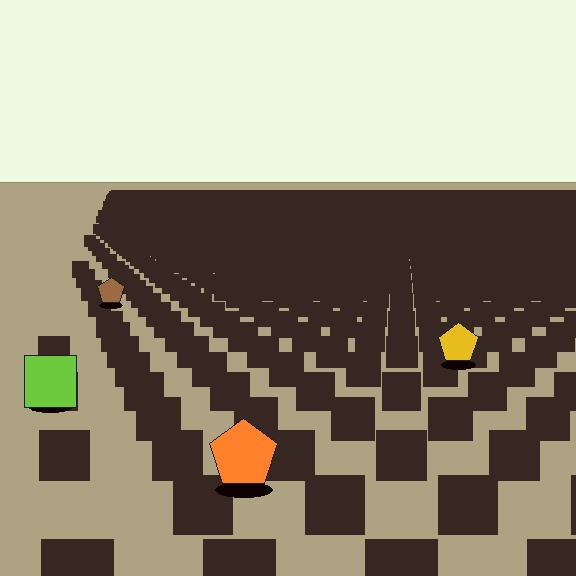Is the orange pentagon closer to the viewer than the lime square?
Yes. The orange pentagon is closer — you can tell from the texture gradient: the ground texture is coarser near it.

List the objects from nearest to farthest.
From nearest to farthest: the orange pentagon, the lime square, the yellow pentagon, the brown pentagon.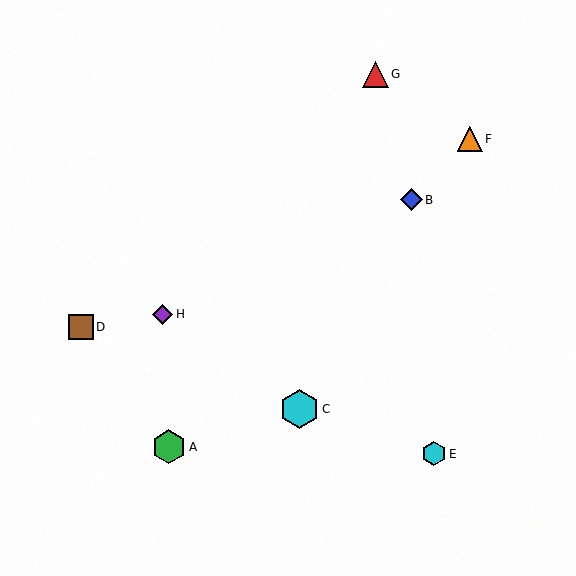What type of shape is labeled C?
Shape C is a cyan hexagon.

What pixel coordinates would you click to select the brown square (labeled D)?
Click at (81, 327) to select the brown square D.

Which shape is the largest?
The cyan hexagon (labeled C) is the largest.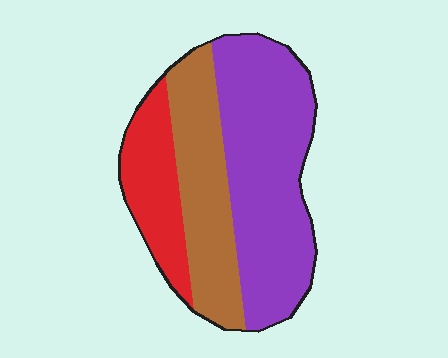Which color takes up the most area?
Purple, at roughly 50%.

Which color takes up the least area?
Red, at roughly 20%.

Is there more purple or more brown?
Purple.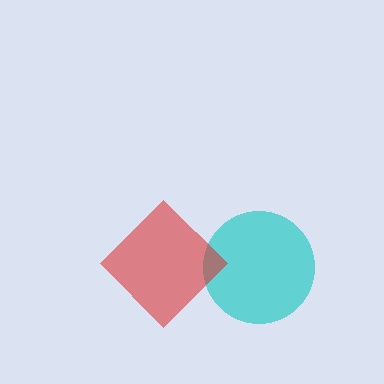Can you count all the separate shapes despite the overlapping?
Yes, there are 2 separate shapes.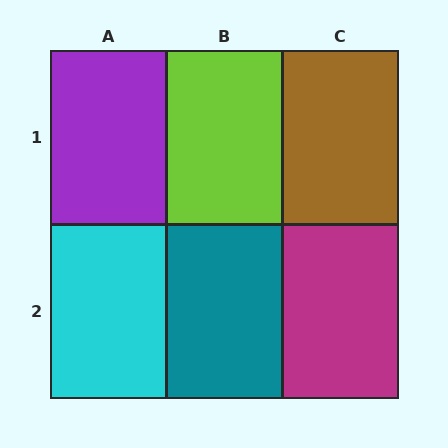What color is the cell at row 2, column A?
Cyan.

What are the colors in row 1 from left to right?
Purple, lime, brown.